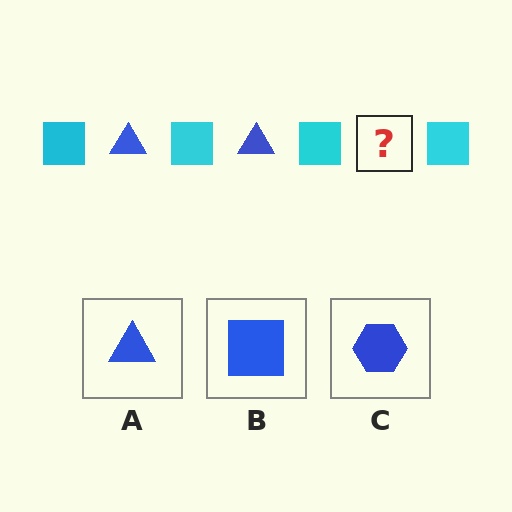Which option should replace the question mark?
Option A.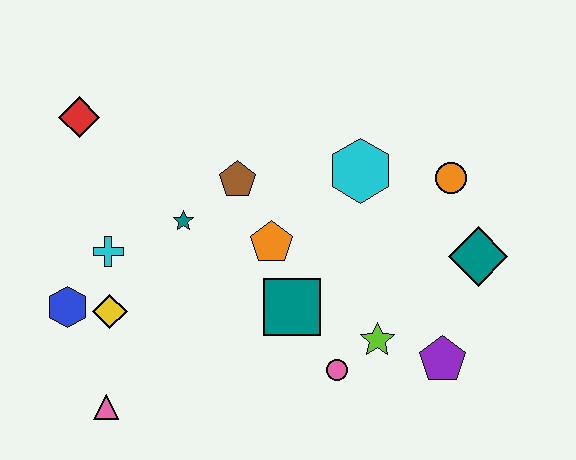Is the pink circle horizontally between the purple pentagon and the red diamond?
Yes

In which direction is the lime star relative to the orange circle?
The lime star is below the orange circle.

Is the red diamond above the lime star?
Yes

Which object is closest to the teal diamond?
The orange circle is closest to the teal diamond.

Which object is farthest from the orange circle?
The pink triangle is farthest from the orange circle.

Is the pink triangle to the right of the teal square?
No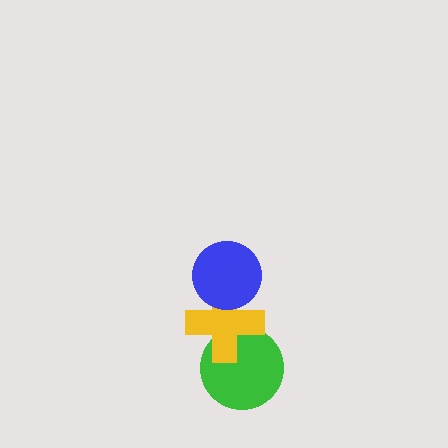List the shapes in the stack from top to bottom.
From top to bottom: the blue circle, the yellow cross, the green circle.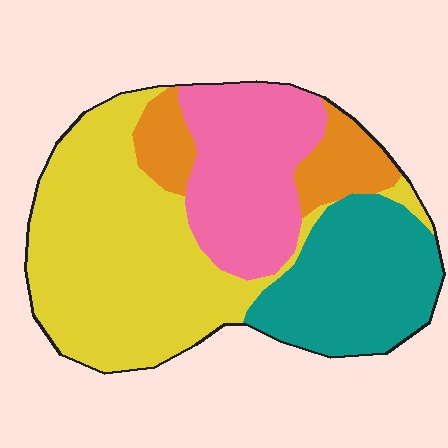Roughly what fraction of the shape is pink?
Pink takes up about one quarter (1/4) of the shape.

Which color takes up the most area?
Yellow, at roughly 45%.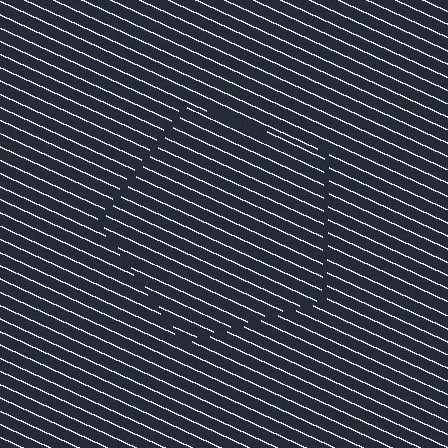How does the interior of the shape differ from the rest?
The interior of the shape contains the same grating, shifted by half a period — the contour is defined by the phase discontinuity where line-ends from the inner and outer gratings abut.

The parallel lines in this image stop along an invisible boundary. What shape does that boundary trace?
An illusory pentagon. The interior of the shape contains the same grating, shifted by half a period — the contour is defined by the phase discontinuity where line-ends from the inner and outer gratings abut.